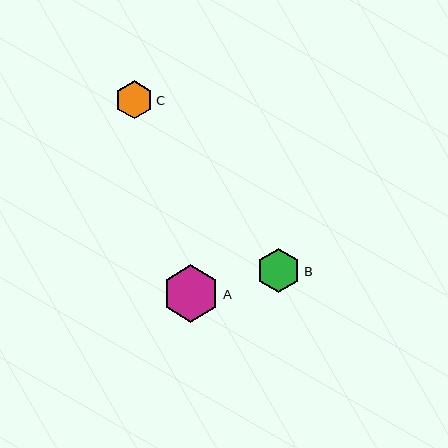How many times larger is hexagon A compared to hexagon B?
Hexagon A is approximately 1.3 times the size of hexagon B.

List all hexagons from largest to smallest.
From largest to smallest: A, B, C.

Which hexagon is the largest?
Hexagon A is the largest with a size of approximately 57 pixels.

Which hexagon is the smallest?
Hexagon C is the smallest with a size of approximately 38 pixels.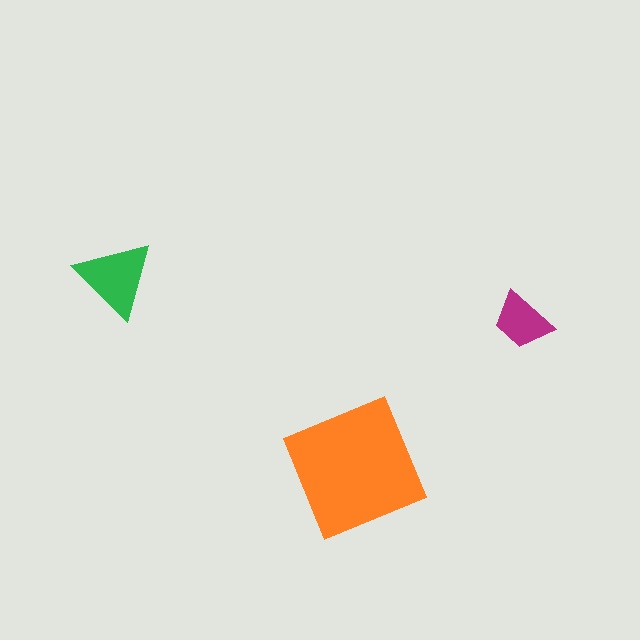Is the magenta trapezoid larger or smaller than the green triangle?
Smaller.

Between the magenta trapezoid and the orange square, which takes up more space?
The orange square.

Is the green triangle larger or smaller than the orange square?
Smaller.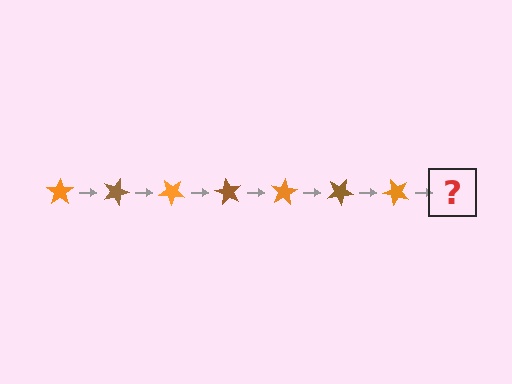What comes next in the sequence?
The next element should be a brown star, rotated 140 degrees from the start.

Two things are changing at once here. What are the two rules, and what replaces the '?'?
The two rules are that it rotates 20 degrees each step and the color cycles through orange and brown. The '?' should be a brown star, rotated 140 degrees from the start.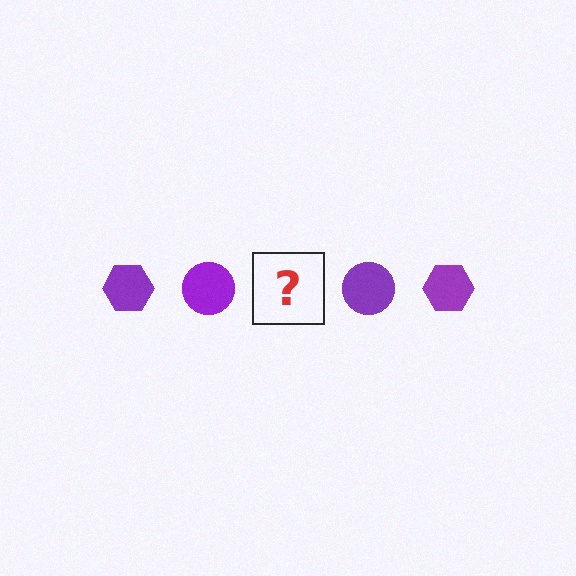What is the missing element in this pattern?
The missing element is a purple hexagon.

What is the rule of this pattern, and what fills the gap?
The rule is that the pattern cycles through hexagon, circle shapes in purple. The gap should be filled with a purple hexagon.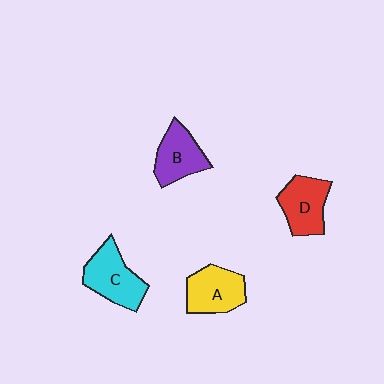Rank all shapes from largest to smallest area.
From largest to smallest: C (cyan), A (yellow), D (red), B (purple).